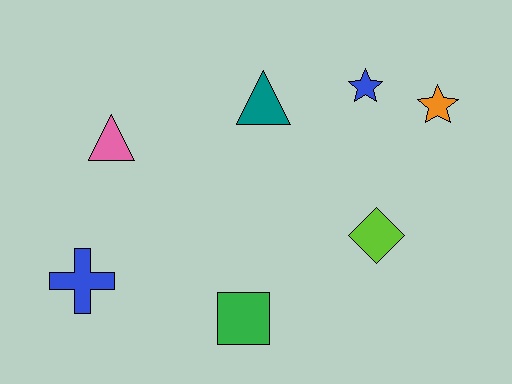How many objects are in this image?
There are 7 objects.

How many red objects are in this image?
There are no red objects.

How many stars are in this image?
There are 2 stars.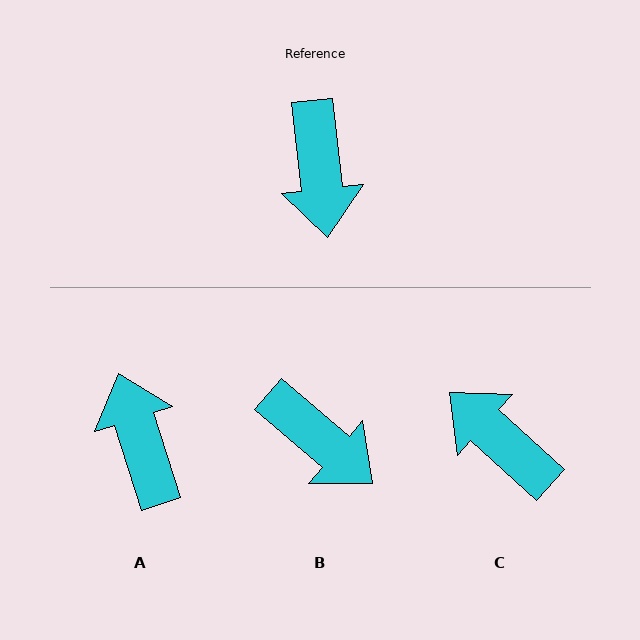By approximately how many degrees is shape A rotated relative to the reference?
Approximately 169 degrees clockwise.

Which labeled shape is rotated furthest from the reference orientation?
A, about 169 degrees away.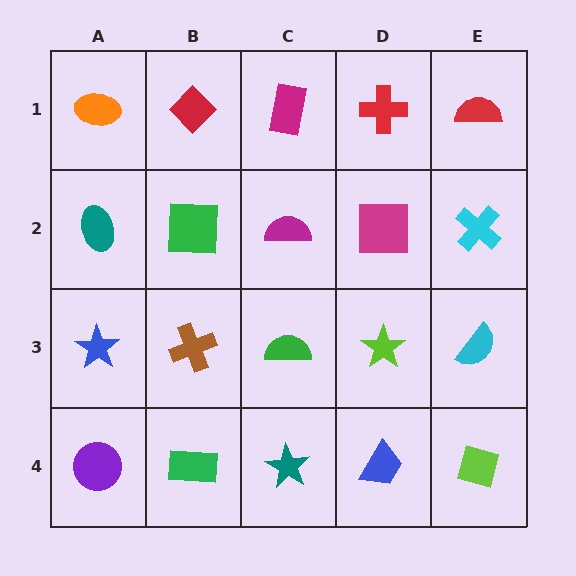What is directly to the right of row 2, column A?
A green square.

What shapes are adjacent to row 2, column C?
A magenta rectangle (row 1, column C), a green semicircle (row 3, column C), a green square (row 2, column B), a magenta square (row 2, column D).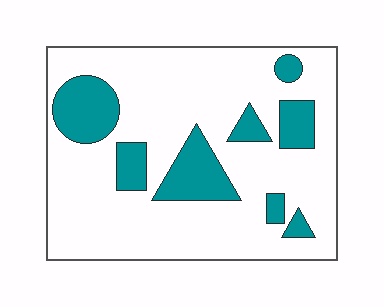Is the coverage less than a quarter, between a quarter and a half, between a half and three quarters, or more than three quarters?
Less than a quarter.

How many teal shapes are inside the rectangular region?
8.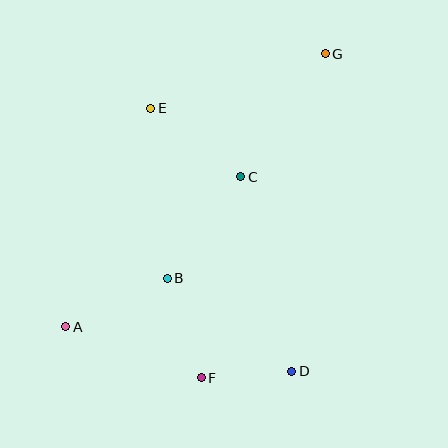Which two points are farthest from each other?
Points A and G are farthest from each other.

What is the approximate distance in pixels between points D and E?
The distance between D and E is approximately 299 pixels.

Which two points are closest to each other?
Points D and F are closest to each other.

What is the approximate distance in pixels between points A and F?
The distance between A and F is approximately 145 pixels.